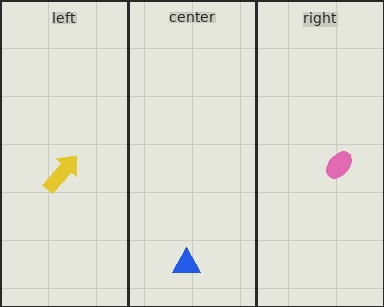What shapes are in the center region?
The blue triangle.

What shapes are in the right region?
The pink ellipse.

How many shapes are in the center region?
1.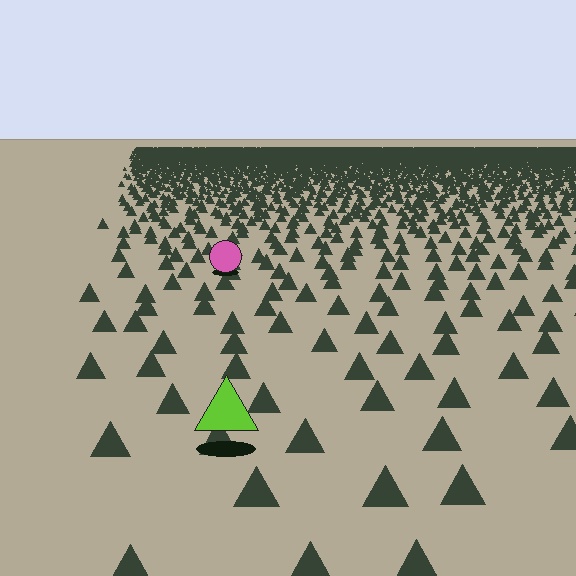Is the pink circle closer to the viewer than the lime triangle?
No. The lime triangle is closer — you can tell from the texture gradient: the ground texture is coarser near it.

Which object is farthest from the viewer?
The pink circle is farthest from the viewer. It appears smaller and the ground texture around it is denser.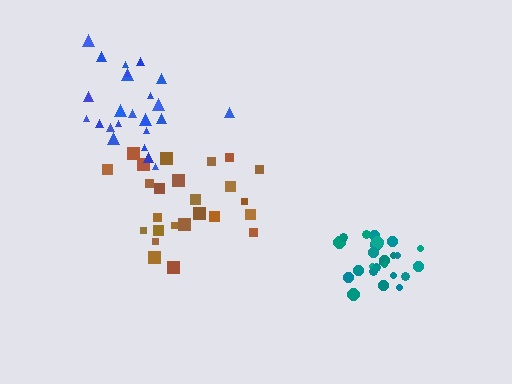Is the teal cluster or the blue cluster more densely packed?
Teal.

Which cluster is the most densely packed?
Teal.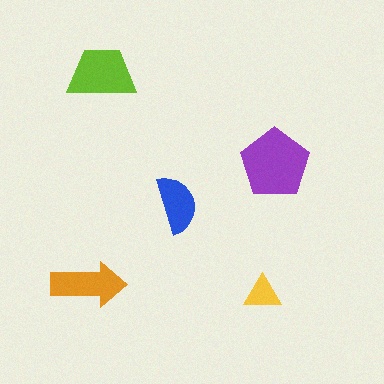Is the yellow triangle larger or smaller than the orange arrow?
Smaller.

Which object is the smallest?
The yellow triangle.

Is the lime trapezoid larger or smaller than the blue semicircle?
Larger.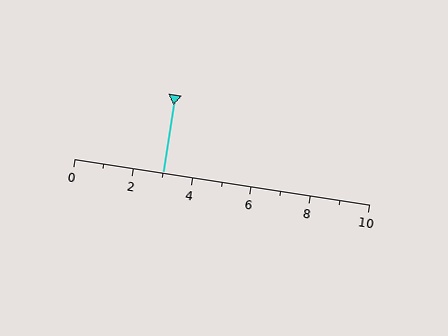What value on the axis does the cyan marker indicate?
The marker indicates approximately 3.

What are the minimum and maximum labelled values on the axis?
The axis runs from 0 to 10.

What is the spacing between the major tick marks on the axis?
The major ticks are spaced 2 apart.